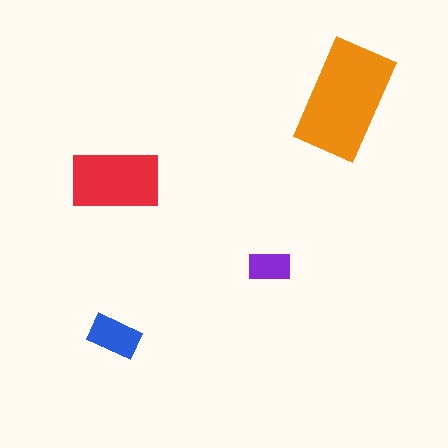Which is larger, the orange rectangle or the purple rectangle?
The orange one.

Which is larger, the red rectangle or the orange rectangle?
The orange one.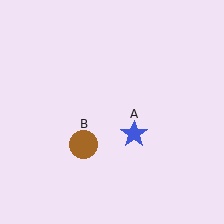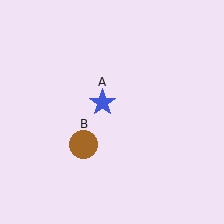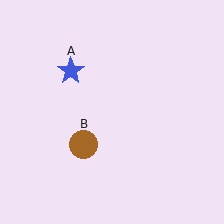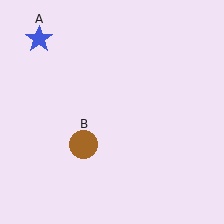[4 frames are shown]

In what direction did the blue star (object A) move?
The blue star (object A) moved up and to the left.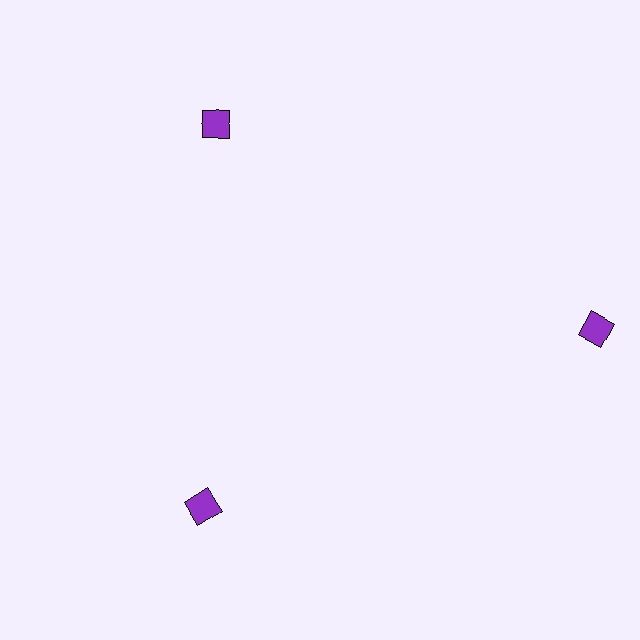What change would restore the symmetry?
The symmetry would be restored by moving it inward, back onto the ring so that all 3 squares sit at equal angles and equal distance from the center.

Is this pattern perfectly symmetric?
No. The 3 purple squares are arranged in a ring, but one element near the 3 o'clock position is pushed outward from the center, breaking the 3-fold rotational symmetry.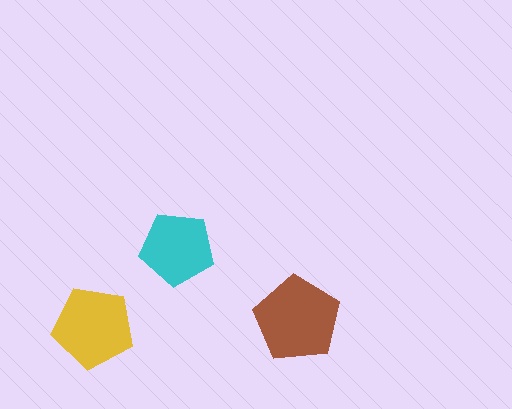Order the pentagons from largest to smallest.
the brown one, the yellow one, the cyan one.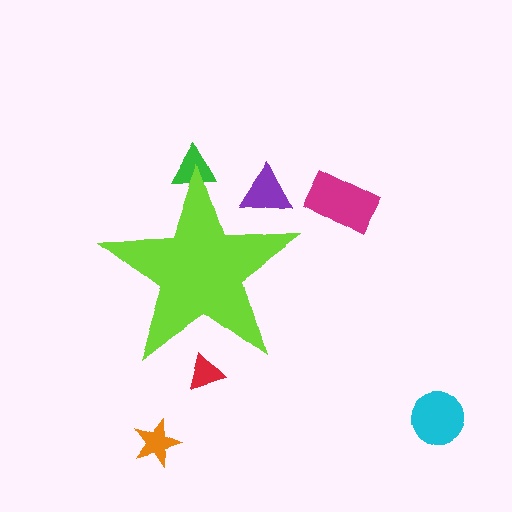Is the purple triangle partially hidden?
Yes, the purple triangle is partially hidden behind the lime star.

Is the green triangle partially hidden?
Yes, the green triangle is partially hidden behind the lime star.